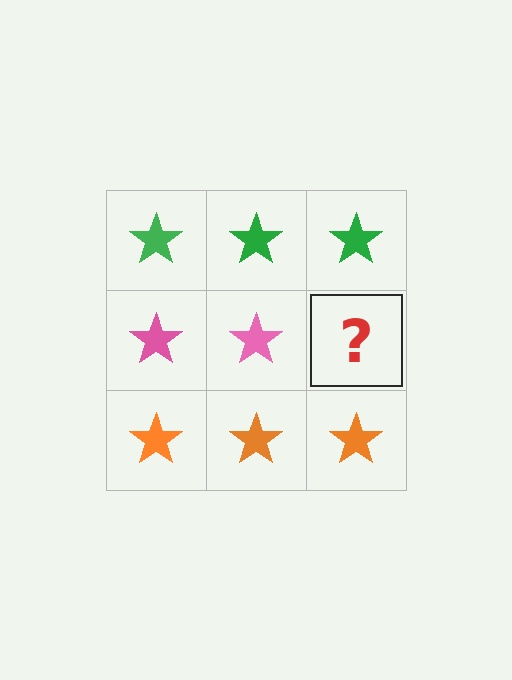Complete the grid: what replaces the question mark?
The question mark should be replaced with a pink star.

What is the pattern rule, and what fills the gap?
The rule is that each row has a consistent color. The gap should be filled with a pink star.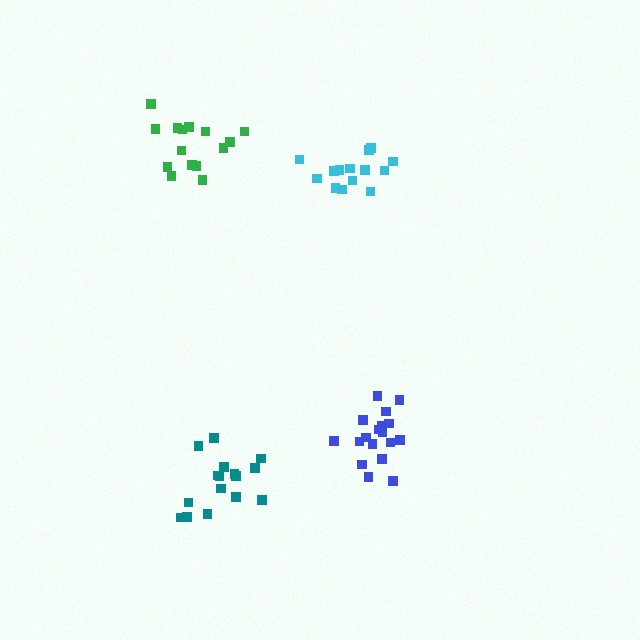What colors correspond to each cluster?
The clusters are colored: green, blue, cyan, teal.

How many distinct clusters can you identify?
There are 4 distinct clusters.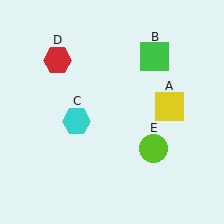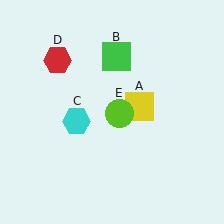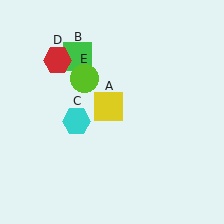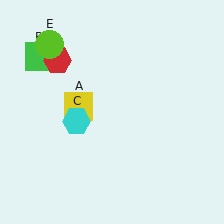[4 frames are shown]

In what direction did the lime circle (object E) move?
The lime circle (object E) moved up and to the left.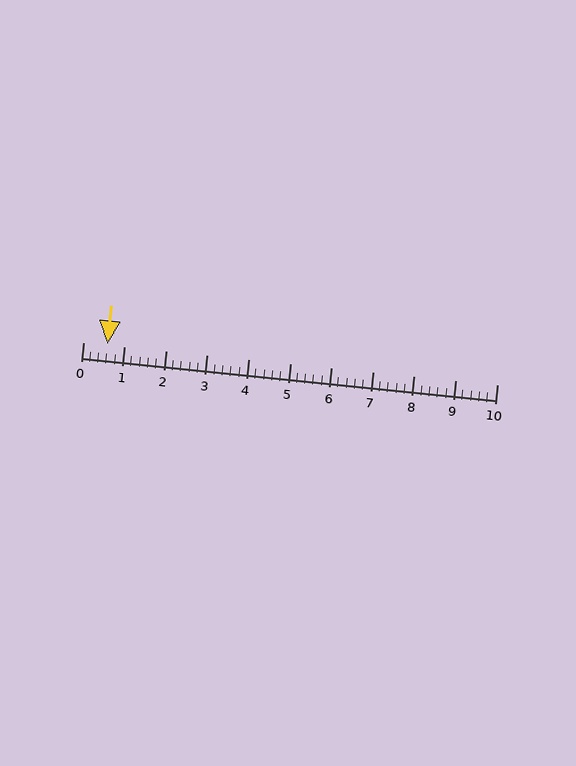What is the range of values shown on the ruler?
The ruler shows values from 0 to 10.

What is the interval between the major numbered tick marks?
The major tick marks are spaced 1 units apart.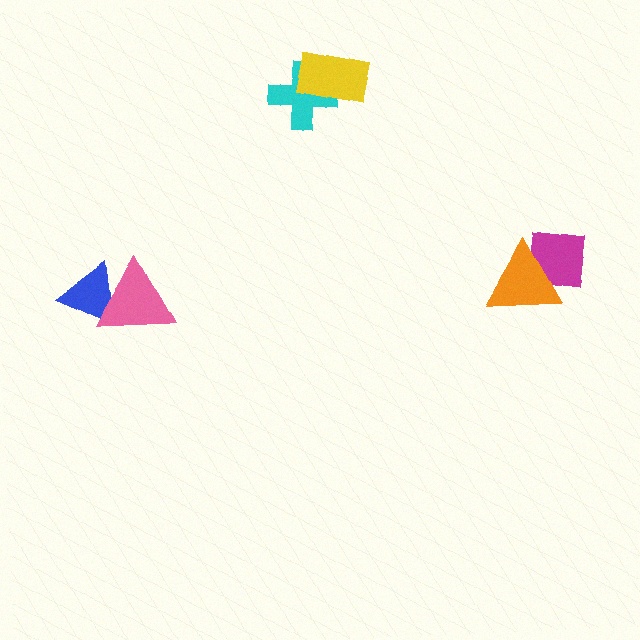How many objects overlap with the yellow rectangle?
1 object overlaps with the yellow rectangle.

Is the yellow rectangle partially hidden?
No, no other shape covers it.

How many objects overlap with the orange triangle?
1 object overlaps with the orange triangle.